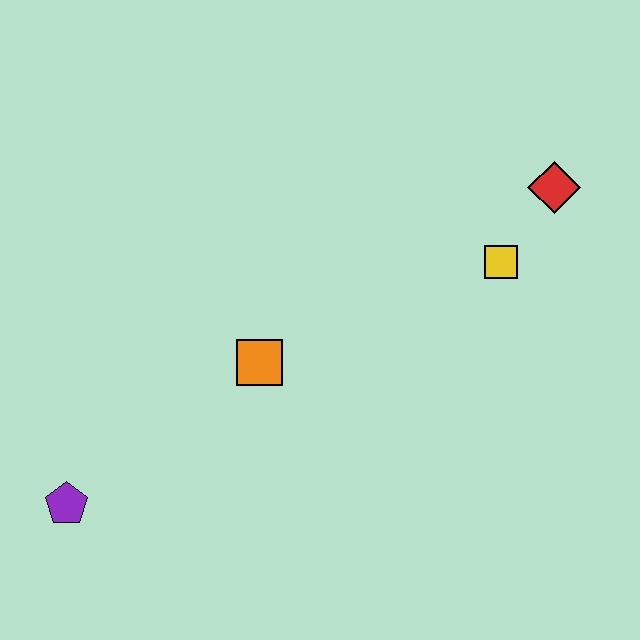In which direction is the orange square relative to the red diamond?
The orange square is to the left of the red diamond.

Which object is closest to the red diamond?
The yellow square is closest to the red diamond.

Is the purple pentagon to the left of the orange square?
Yes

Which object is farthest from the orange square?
The red diamond is farthest from the orange square.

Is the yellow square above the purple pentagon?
Yes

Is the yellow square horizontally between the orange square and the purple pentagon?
No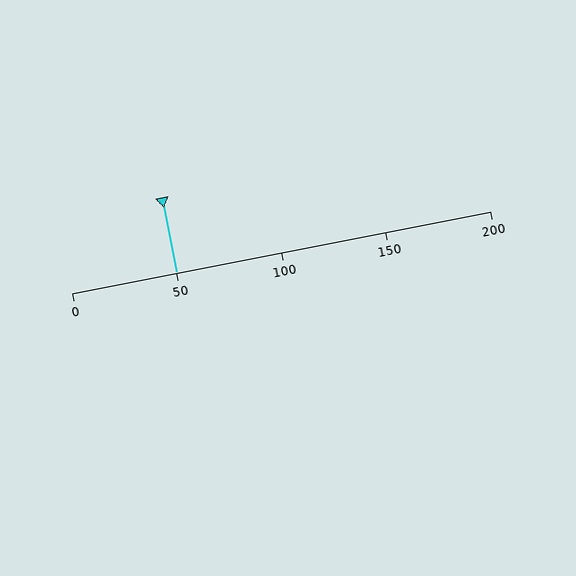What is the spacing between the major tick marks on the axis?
The major ticks are spaced 50 apart.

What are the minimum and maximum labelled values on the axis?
The axis runs from 0 to 200.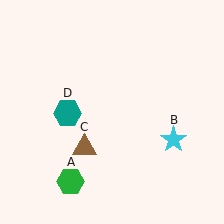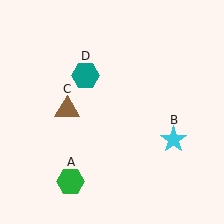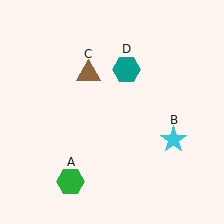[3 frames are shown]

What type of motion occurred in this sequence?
The brown triangle (object C), teal hexagon (object D) rotated clockwise around the center of the scene.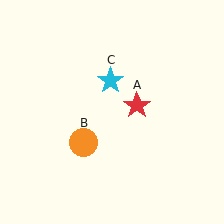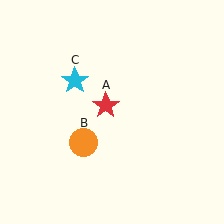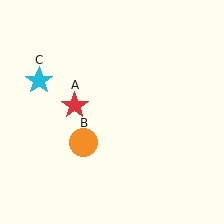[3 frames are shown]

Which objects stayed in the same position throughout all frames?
Orange circle (object B) remained stationary.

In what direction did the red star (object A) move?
The red star (object A) moved left.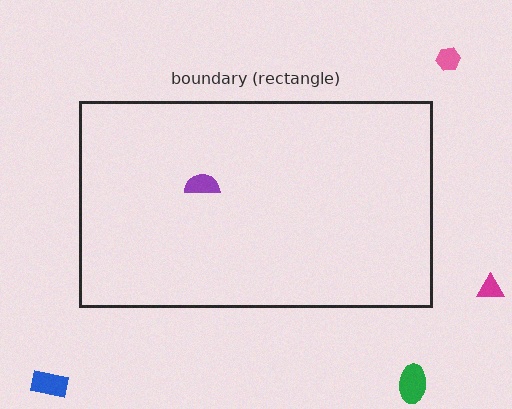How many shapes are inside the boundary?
1 inside, 4 outside.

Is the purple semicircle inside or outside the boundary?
Inside.